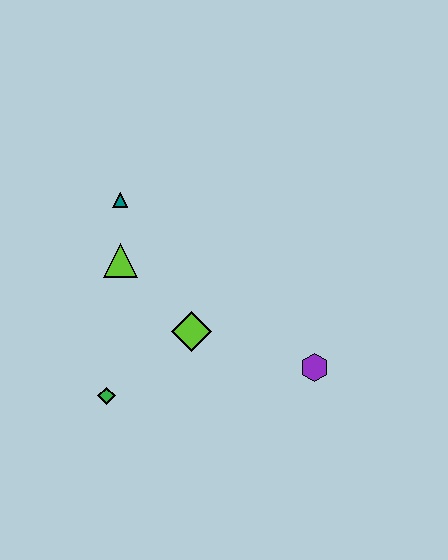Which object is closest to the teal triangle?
The lime triangle is closest to the teal triangle.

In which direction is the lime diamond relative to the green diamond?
The lime diamond is to the right of the green diamond.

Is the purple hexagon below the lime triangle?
Yes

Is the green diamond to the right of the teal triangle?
No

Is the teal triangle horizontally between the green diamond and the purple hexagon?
Yes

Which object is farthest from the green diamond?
The purple hexagon is farthest from the green diamond.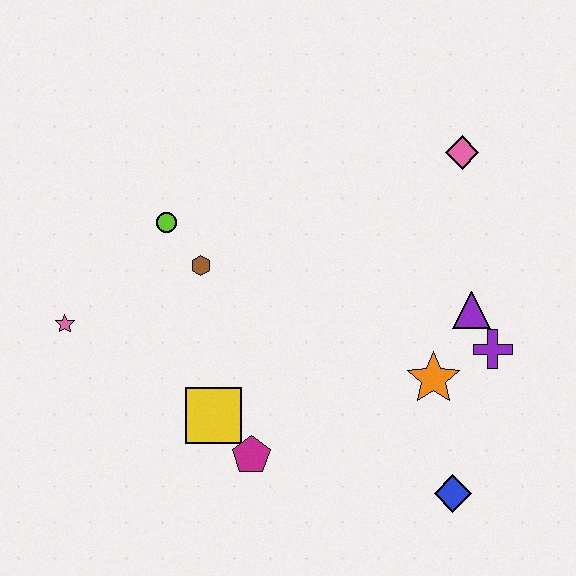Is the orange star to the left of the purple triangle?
Yes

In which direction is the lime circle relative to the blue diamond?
The lime circle is to the left of the blue diamond.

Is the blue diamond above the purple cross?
No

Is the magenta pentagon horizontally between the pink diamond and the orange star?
No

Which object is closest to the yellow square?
The magenta pentagon is closest to the yellow square.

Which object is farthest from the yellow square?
The pink diamond is farthest from the yellow square.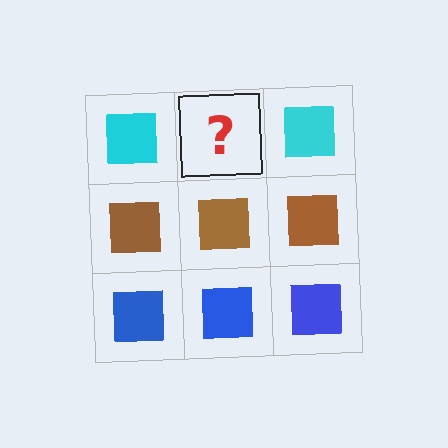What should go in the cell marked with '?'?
The missing cell should contain a cyan square.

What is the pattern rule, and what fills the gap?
The rule is that each row has a consistent color. The gap should be filled with a cyan square.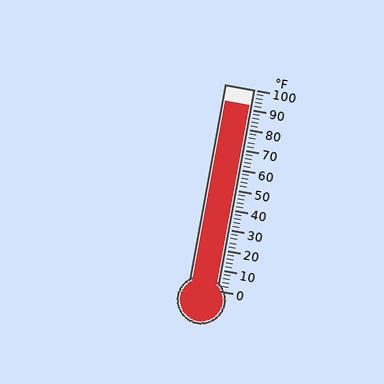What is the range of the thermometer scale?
The thermometer scale ranges from 0°F to 100°F.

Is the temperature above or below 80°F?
The temperature is above 80°F.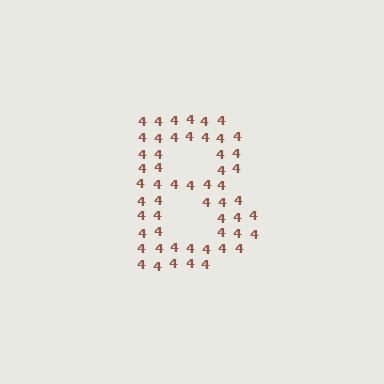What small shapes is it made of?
It is made of small digit 4's.